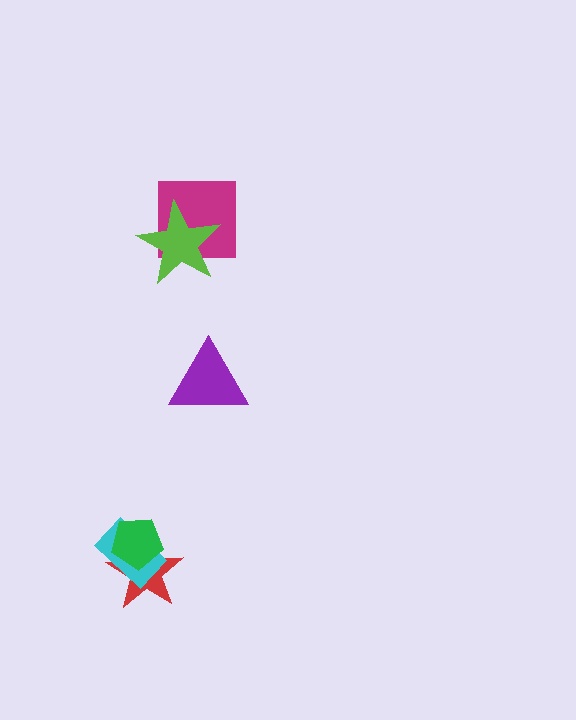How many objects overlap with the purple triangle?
0 objects overlap with the purple triangle.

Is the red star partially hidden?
Yes, it is partially covered by another shape.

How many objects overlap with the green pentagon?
2 objects overlap with the green pentagon.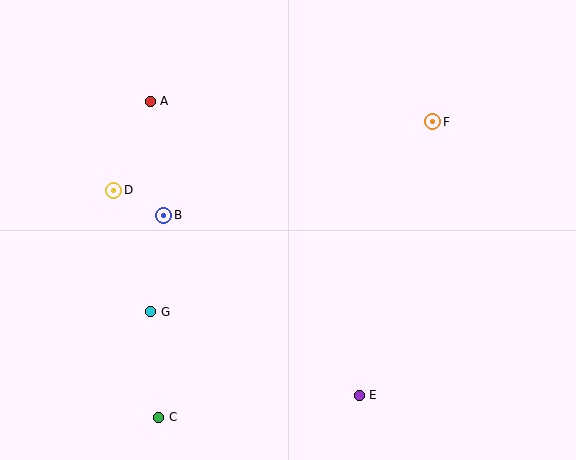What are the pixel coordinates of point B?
Point B is at (164, 215).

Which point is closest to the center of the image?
Point B at (164, 215) is closest to the center.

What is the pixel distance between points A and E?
The distance between A and E is 361 pixels.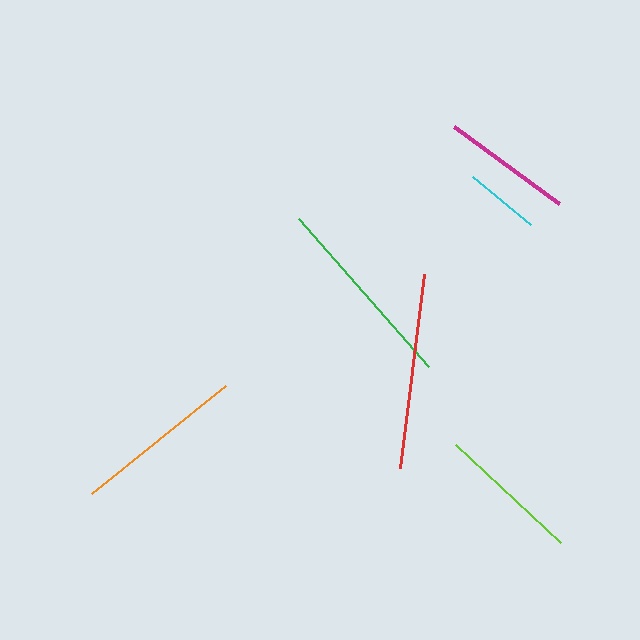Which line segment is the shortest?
The cyan line is the shortest at approximately 75 pixels.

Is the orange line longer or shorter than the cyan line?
The orange line is longer than the cyan line.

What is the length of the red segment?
The red segment is approximately 196 pixels long.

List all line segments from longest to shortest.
From longest to shortest: green, red, orange, lime, magenta, cyan.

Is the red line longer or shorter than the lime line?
The red line is longer than the lime line.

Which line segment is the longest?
The green line is the longest at approximately 197 pixels.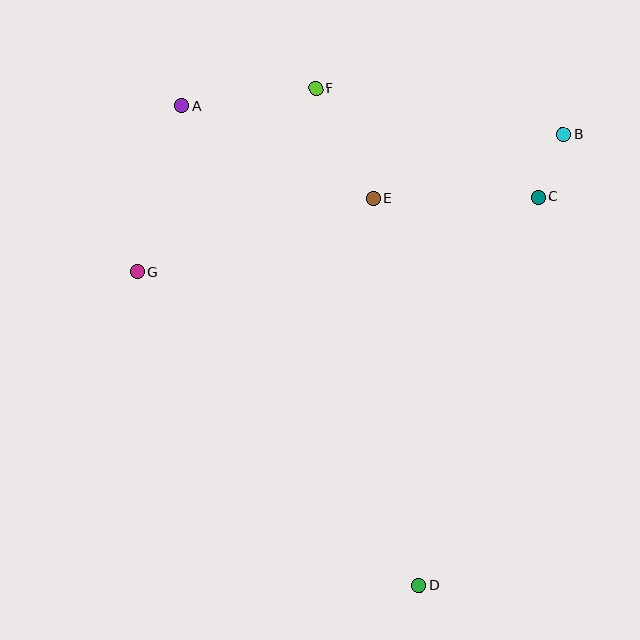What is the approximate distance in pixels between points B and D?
The distance between B and D is approximately 474 pixels.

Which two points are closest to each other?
Points B and C are closest to each other.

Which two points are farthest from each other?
Points A and D are farthest from each other.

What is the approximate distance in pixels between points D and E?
The distance between D and E is approximately 390 pixels.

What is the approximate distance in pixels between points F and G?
The distance between F and G is approximately 256 pixels.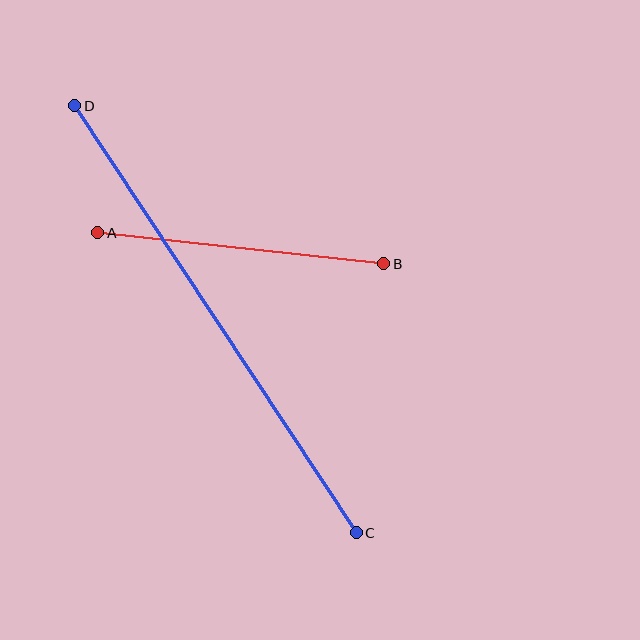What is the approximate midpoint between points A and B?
The midpoint is at approximately (241, 248) pixels.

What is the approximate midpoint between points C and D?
The midpoint is at approximately (215, 319) pixels.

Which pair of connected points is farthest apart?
Points C and D are farthest apart.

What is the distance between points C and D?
The distance is approximately 511 pixels.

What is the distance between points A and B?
The distance is approximately 287 pixels.